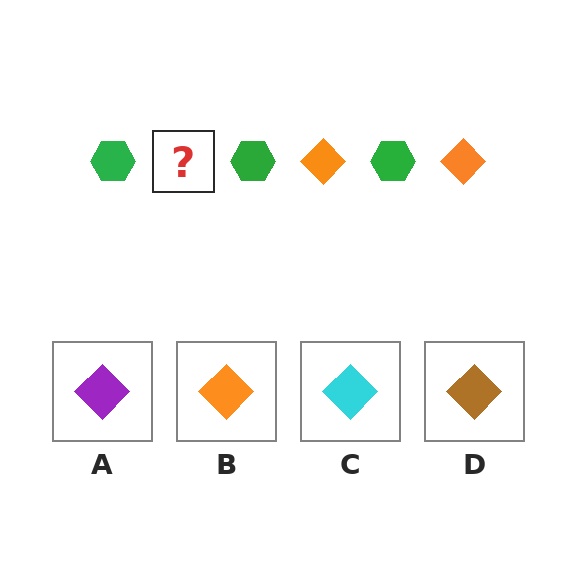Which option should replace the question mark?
Option B.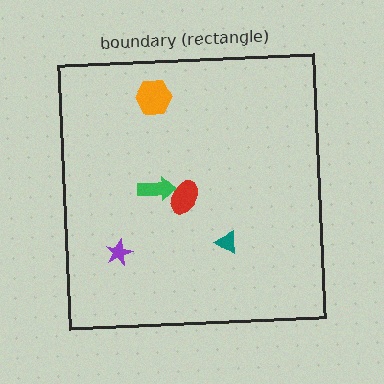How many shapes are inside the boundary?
5 inside, 0 outside.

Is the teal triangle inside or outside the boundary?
Inside.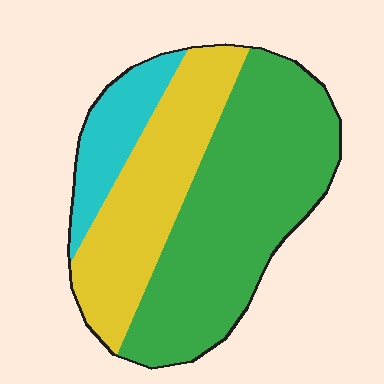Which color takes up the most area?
Green, at roughly 55%.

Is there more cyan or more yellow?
Yellow.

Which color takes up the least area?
Cyan, at roughly 15%.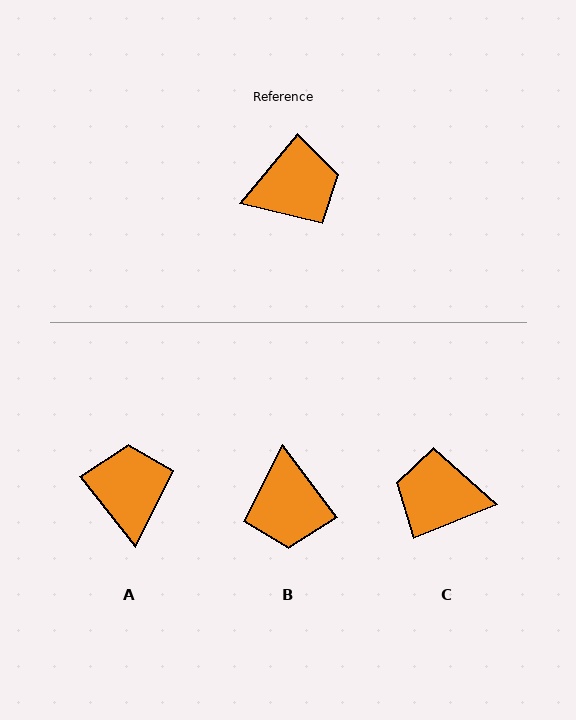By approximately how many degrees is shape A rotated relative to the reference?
Approximately 78 degrees counter-clockwise.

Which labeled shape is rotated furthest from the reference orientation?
C, about 152 degrees away.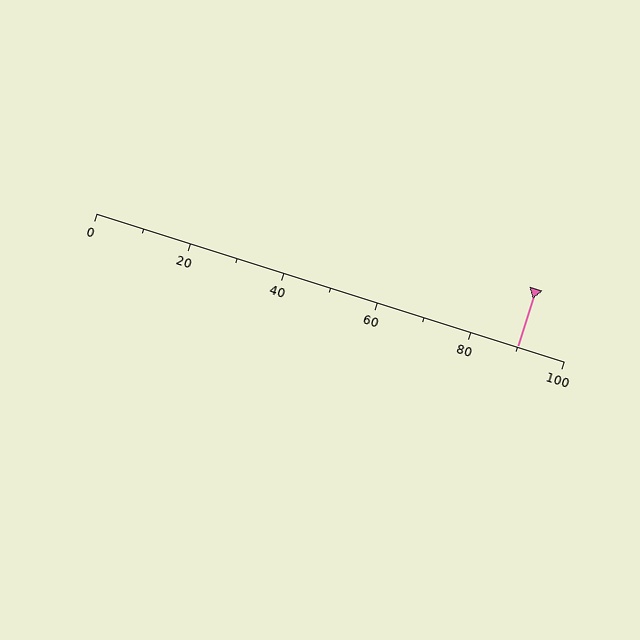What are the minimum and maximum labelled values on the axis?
The axis runs from 0 to 100.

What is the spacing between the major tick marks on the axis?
The major ticks are spaced 20 apart.